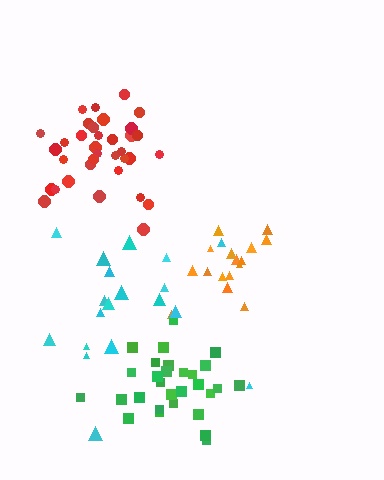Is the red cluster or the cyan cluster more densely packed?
Red.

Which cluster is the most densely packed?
Red.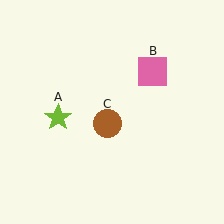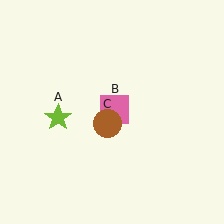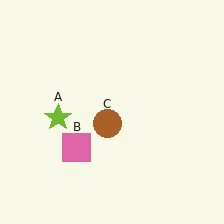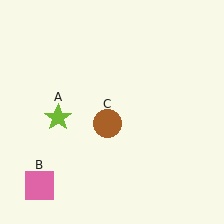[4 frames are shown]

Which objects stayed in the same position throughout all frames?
Lime star (object A) and brown circle (object C) remained stationary.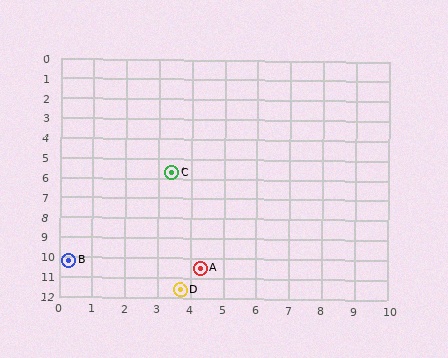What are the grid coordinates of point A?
Point A is at approximately (4.3, 10.5).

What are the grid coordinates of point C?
Point C is at approximately (3.4, 5.7).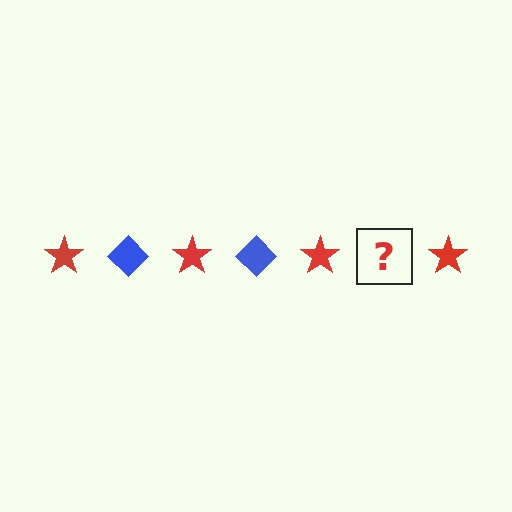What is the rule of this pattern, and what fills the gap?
The rule is that the pattern alternates between red star and blue diamond. The gap should be filled with a blue diamond.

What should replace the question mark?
The question mark should be replaced with a blue diamond.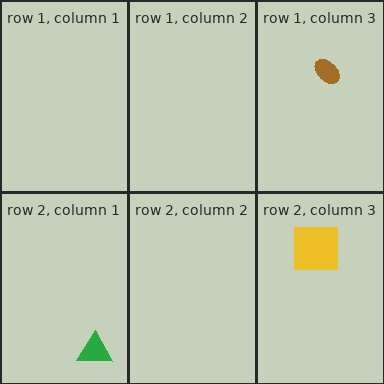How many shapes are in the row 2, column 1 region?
1.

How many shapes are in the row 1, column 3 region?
1.